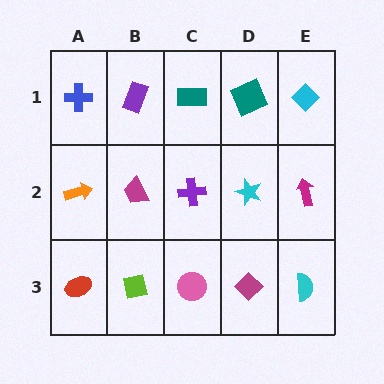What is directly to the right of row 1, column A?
A purple rectangle.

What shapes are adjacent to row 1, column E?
A magenta arrow (row 2, column E), a teal square (row 1, column D).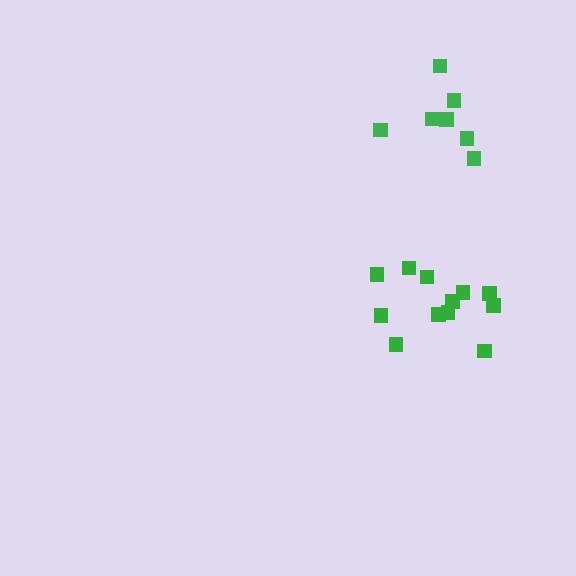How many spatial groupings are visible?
There are 2 spatial groupings.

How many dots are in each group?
Group 1: 12 dots, Group 2: 7 dots (19 total).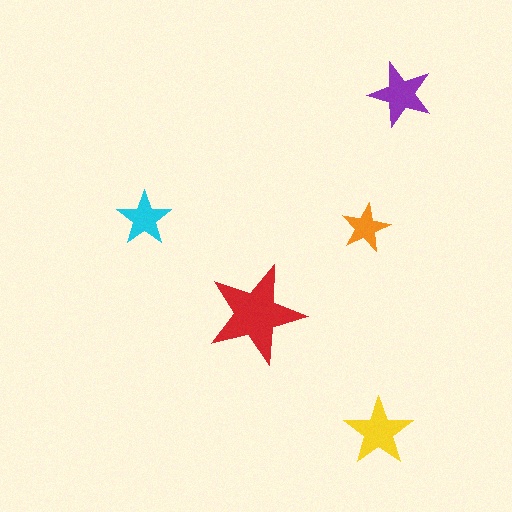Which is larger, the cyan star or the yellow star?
The yellow one.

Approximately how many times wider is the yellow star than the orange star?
About 1.5 times wider.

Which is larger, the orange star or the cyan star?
The cyan one.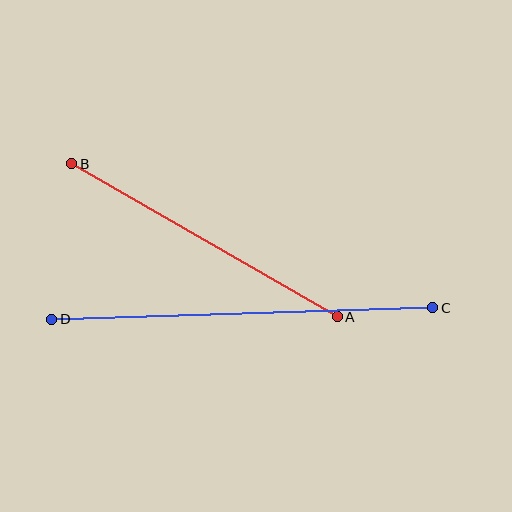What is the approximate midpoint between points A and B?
The midpoint is at approximately (205, 240) pixels.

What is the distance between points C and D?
The distance is approximately 381 pixels.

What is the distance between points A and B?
The distance is approximately 306 pixels.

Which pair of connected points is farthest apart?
Points C and D are farthest apart.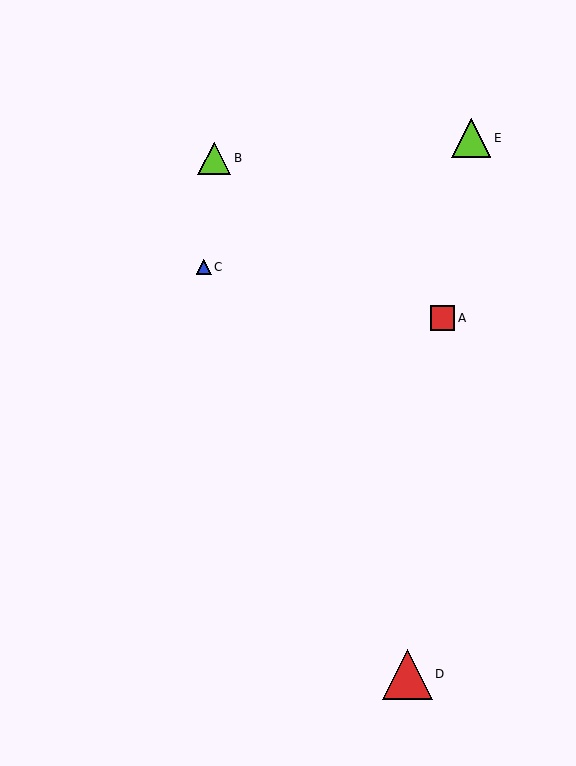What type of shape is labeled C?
Shape C is a blue triangle.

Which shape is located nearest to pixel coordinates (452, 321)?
The red square (labeled A) at (442, 318) is nearest to that location.